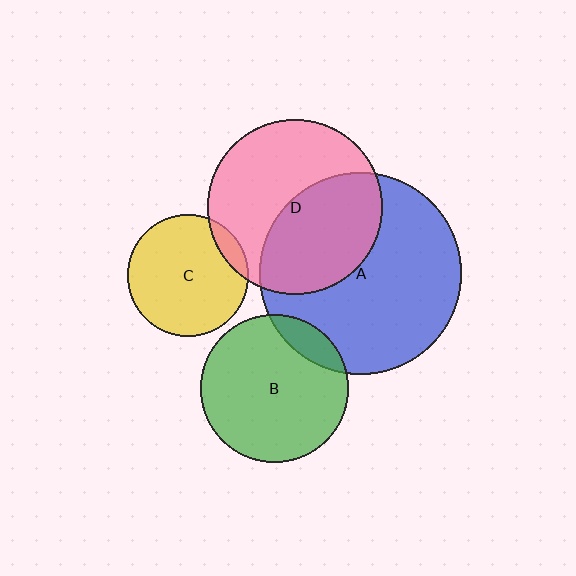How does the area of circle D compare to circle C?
Approximately 2.1 times.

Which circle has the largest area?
Circle A (blue).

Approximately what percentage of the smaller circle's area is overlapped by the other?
Approximately 10%.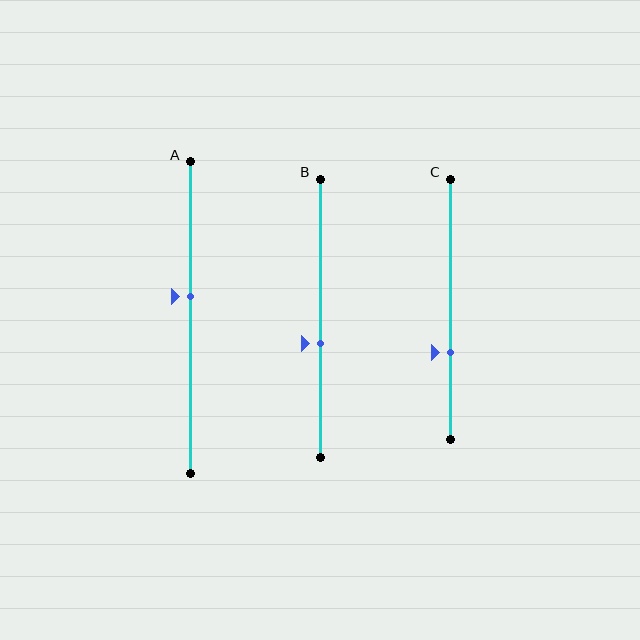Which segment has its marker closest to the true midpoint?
Segment A has its marker closest to the true midpoint.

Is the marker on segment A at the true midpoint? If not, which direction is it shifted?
No, the marker on segment A is shifted upward by about 7% of the segment length.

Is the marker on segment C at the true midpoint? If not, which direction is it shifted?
No, the marker on segment C is shifted downward by about 16% of the segment length.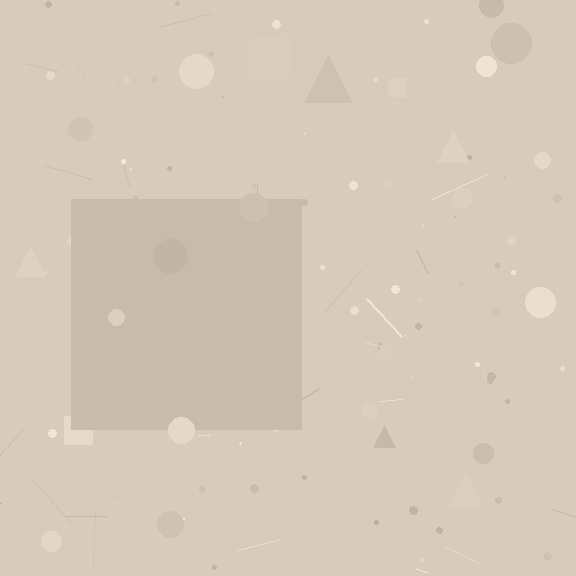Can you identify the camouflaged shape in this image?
The camouflaged shape is a square.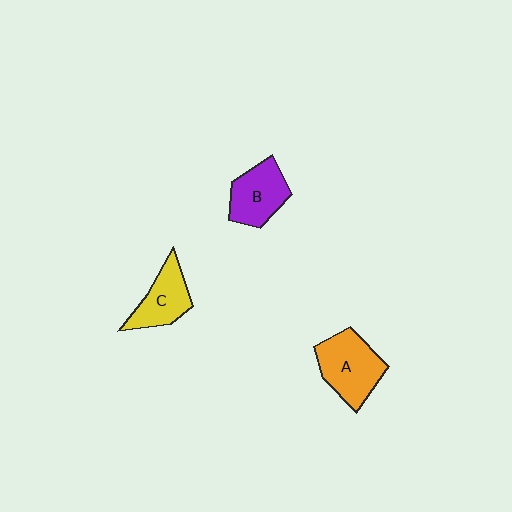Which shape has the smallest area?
Shape C (yellow).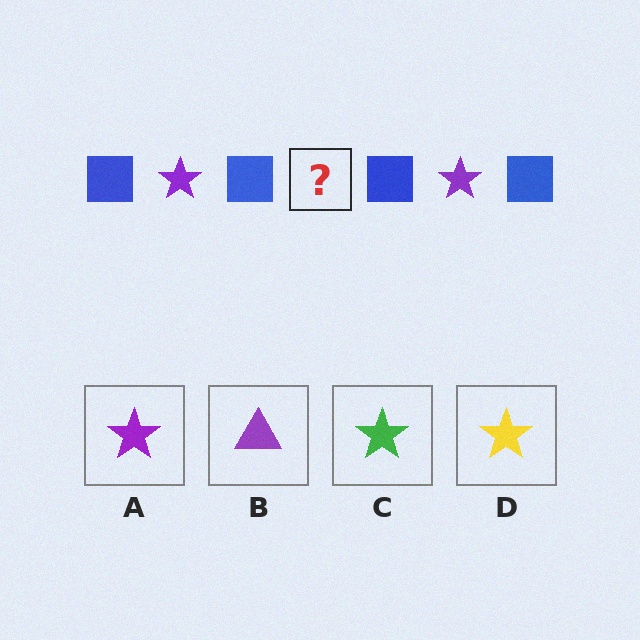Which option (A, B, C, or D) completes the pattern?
A.